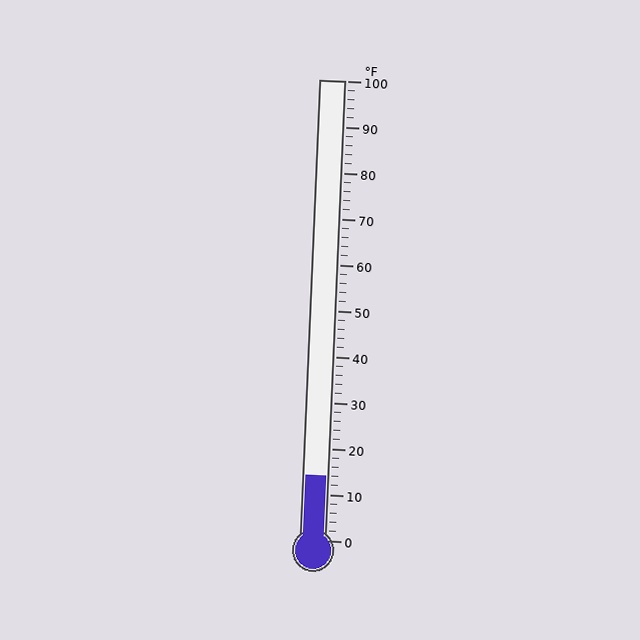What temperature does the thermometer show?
The thermometer shows approximately 14°F.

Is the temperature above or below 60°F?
The temperature is below 60°F.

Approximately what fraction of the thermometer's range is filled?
The thermometer is filled to approximately 15% of its range.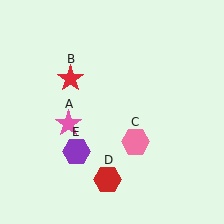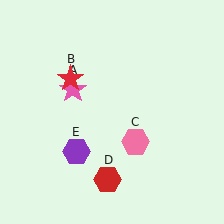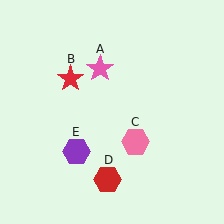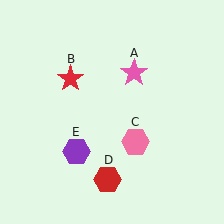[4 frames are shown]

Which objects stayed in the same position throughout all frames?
Red star (object B) and pink hexagon (object C) and red hexagon (object D) and purple hexagon (object E) remained stationary.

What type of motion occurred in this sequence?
The pink star (object A) rotated clockwise around the center of the scene.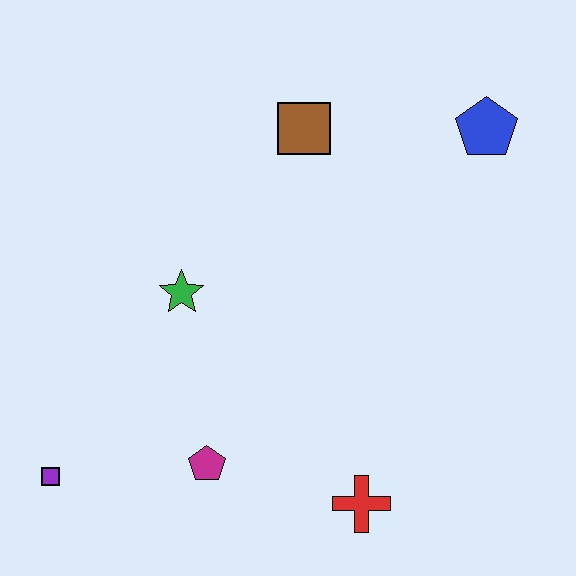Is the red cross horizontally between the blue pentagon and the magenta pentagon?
Yes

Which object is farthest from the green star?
The blue pentagon is farthest from the green star.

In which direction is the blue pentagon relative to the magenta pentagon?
The blue pentagon is above the magenta pentagon.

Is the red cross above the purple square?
No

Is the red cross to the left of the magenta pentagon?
No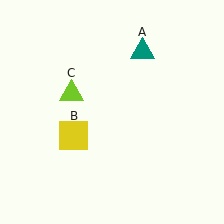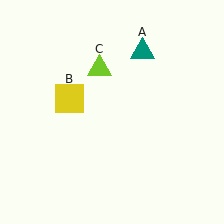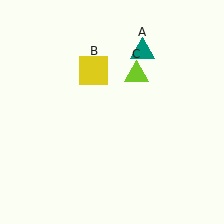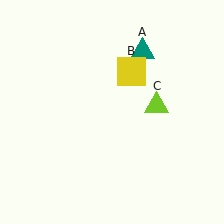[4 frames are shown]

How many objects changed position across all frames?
2 objects changed position: yellow square (object B), lime triangle (object C).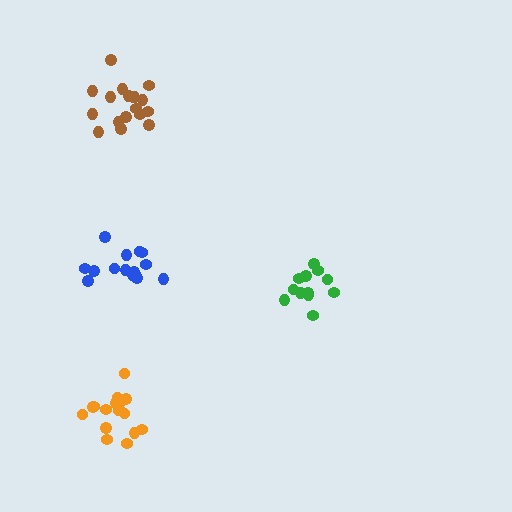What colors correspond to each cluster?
The clusters are colored: green, blue, orange, brown.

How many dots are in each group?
Group 1: 12 dots, Group 2: 15 dots, Group 3: 17 dots, Group 4: 18 dots (62 total).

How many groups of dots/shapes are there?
There are 4 groups.